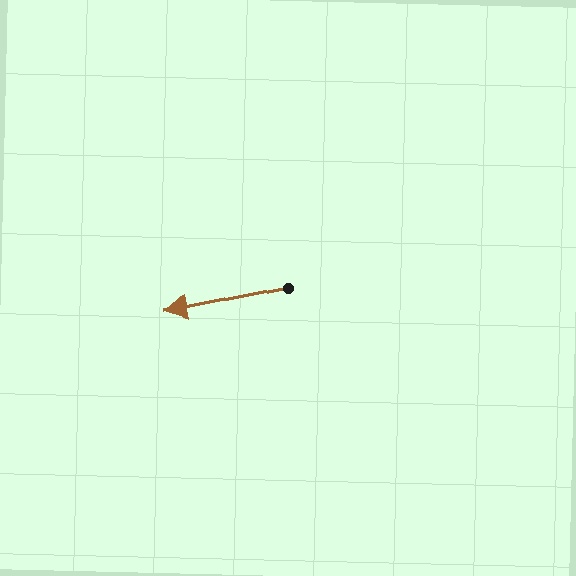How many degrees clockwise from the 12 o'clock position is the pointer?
Approximately 258 degrees.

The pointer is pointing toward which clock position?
Roughly 9 o'clock.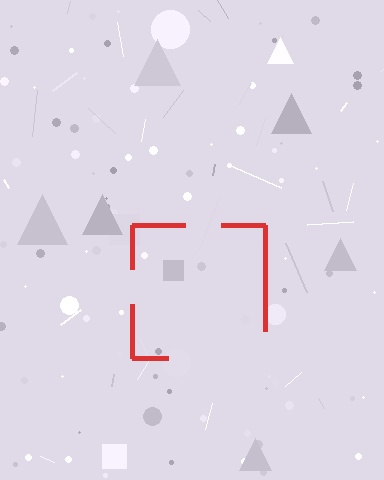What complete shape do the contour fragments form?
The contour fragments form a square.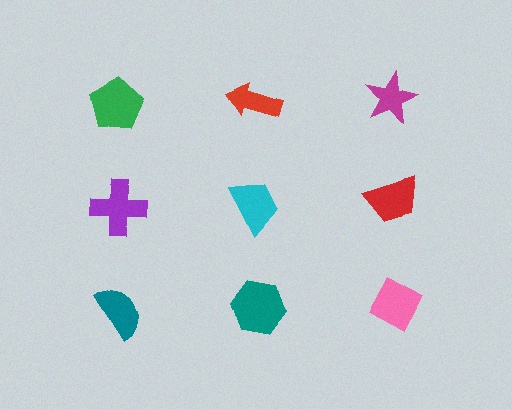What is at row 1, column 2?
A red arrow.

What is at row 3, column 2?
A teal hexagon.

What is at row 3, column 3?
A pink diamond.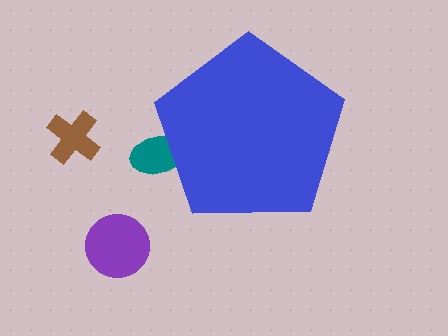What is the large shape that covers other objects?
A blue pentagon.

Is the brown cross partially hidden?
No, the brown cross is fully visible.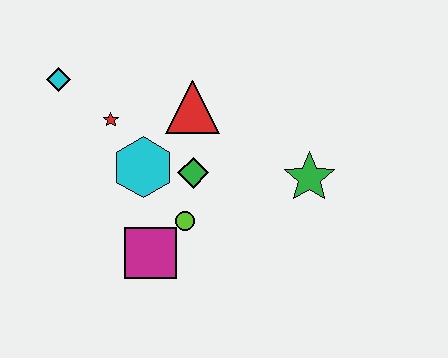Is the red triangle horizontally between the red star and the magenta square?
No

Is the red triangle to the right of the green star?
No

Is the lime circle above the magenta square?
Yes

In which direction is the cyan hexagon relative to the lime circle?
The cyan hexagon is above the lime circle.